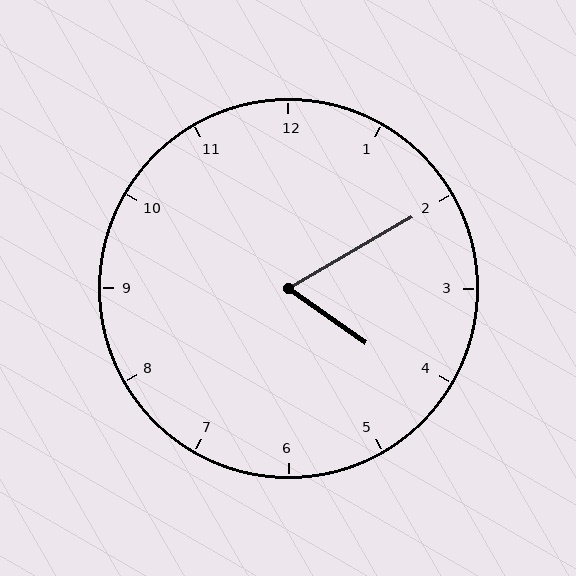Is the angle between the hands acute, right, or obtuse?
It is acute.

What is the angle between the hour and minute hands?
Approximately 65 degrees.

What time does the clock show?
4:10.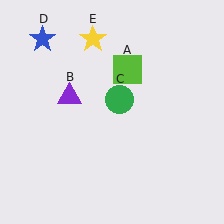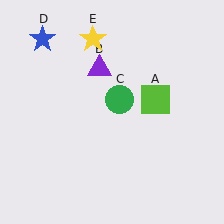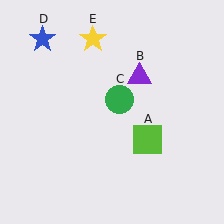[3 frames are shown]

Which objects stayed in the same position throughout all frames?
Green circle (object C) and blue star (object D) and yellow star (object E) remained stationary.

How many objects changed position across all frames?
2 objects changed position: lime square (object A), purple triangle (object B).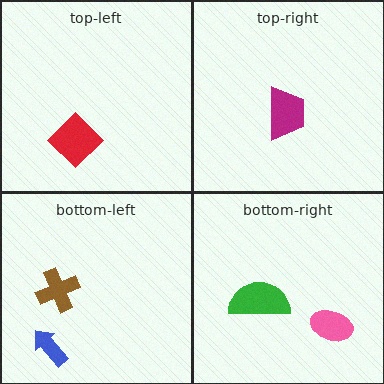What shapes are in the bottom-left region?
The blue arrow, the brown cross.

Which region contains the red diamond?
The top-left region.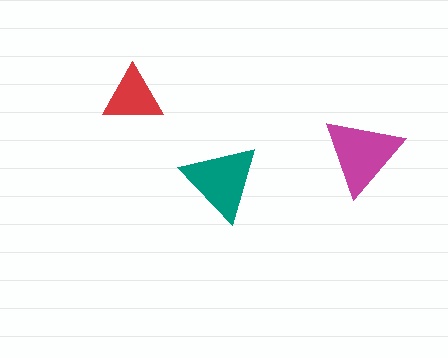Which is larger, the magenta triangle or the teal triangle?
The magenta one.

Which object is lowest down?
The teal triangle is bottommost.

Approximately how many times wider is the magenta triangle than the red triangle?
About 1.5 times wider.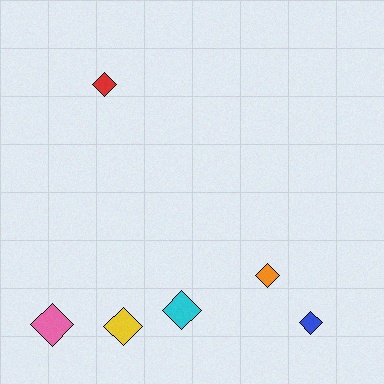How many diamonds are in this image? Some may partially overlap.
There are 6 diamonds.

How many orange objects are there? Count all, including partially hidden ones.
There is 1 orange object.